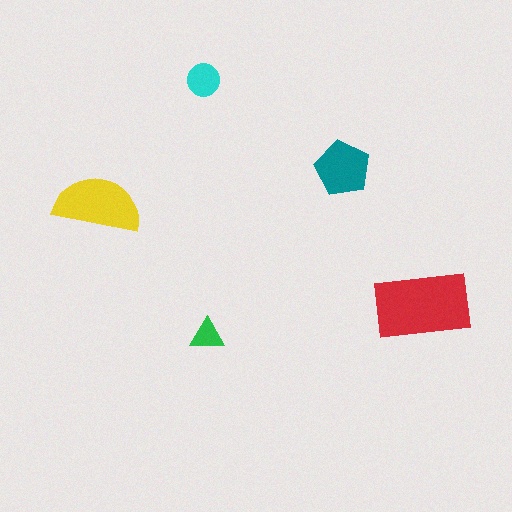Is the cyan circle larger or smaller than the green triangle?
Larger.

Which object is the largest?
The red rectangle.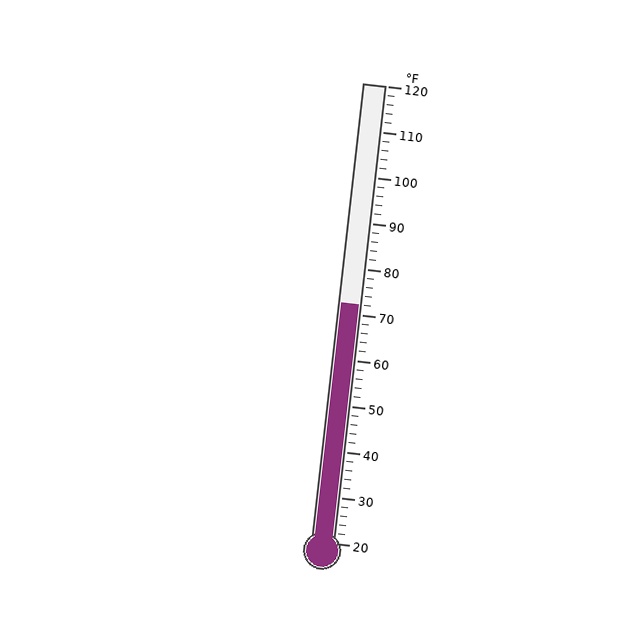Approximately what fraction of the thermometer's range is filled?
The thermometer is filled to approximately 50% of its range.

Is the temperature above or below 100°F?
The temperature is below 100°F.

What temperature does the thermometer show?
The thermometer shows approximately 72°F.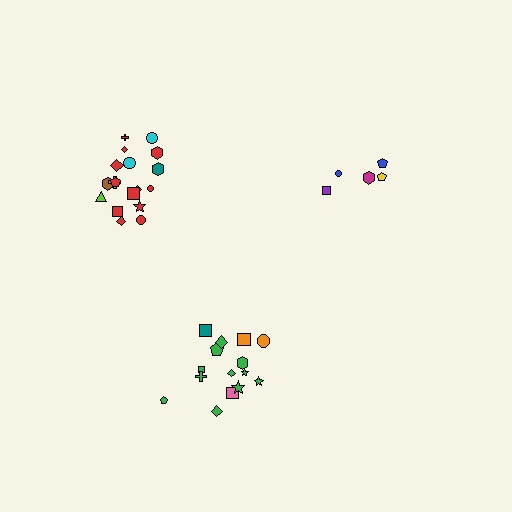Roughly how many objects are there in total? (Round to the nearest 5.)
Roughly 40 objects in total.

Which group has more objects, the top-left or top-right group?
The top-left group.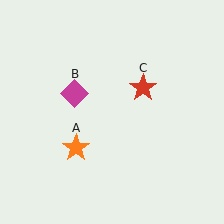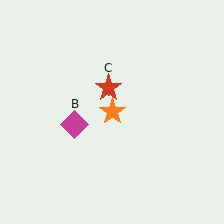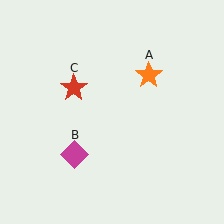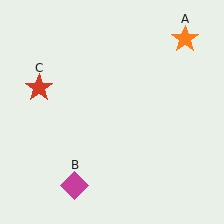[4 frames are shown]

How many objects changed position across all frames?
3 objects changed position: orange star (object A), magenta diamond (object B), red star (object C).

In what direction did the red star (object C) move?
The red star (object C) moved left.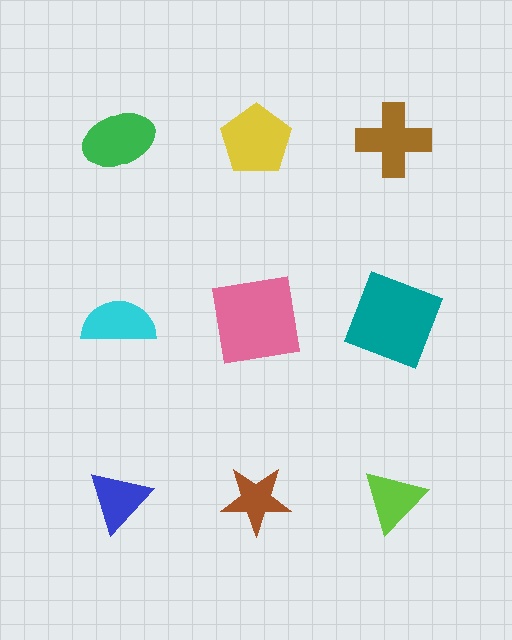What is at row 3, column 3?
A lime triangle.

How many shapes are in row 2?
3 shapes.